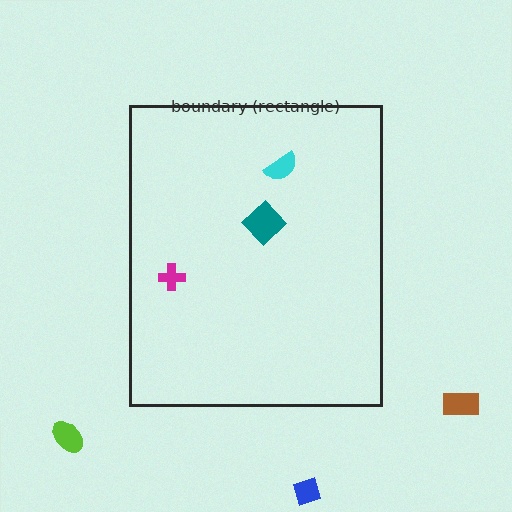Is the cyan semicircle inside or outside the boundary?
Inside.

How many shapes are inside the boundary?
3 inside, 3 outside.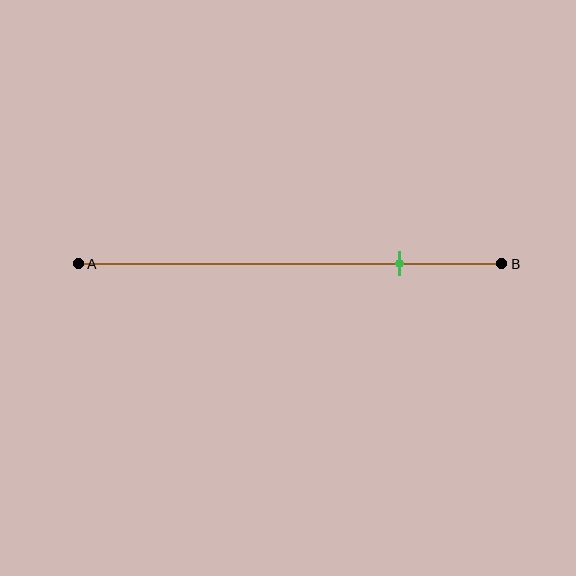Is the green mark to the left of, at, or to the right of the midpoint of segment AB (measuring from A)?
The green mark is to the right of the midpoint of segment AB.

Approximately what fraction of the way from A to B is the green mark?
The green mark is approximately 75% of the way from A to B.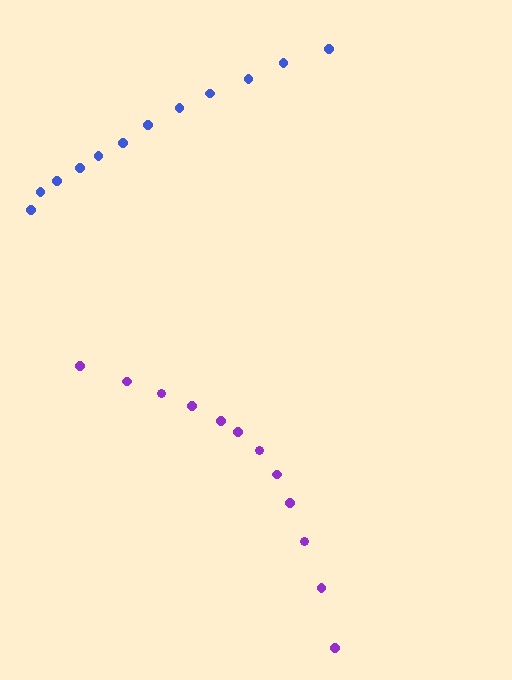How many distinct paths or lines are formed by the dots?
There are 2 distinct paths.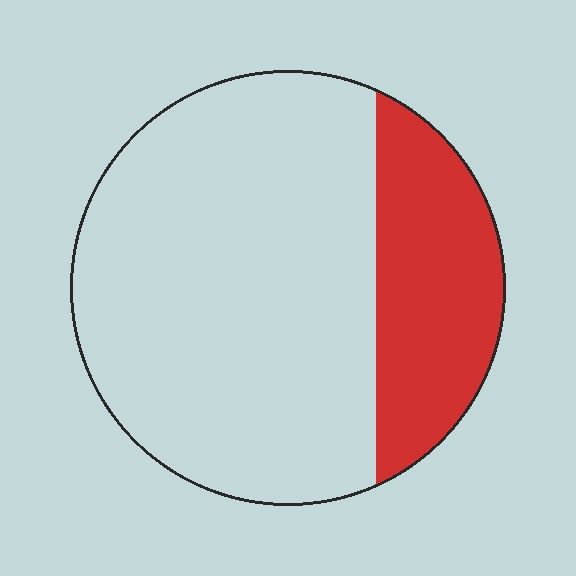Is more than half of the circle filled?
No.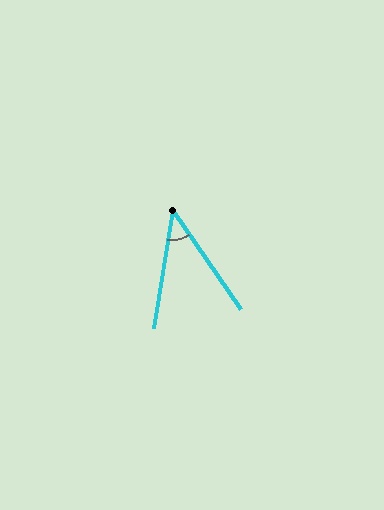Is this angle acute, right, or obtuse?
It is acute.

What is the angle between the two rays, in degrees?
Approximately 44 degrees.